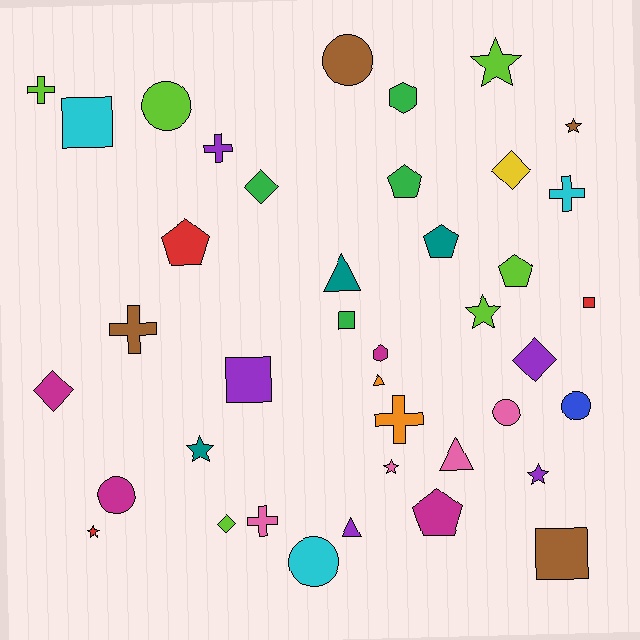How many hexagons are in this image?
There are 2 hexagons.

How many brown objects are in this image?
There are 4 brown objects.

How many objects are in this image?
There are 40 objects.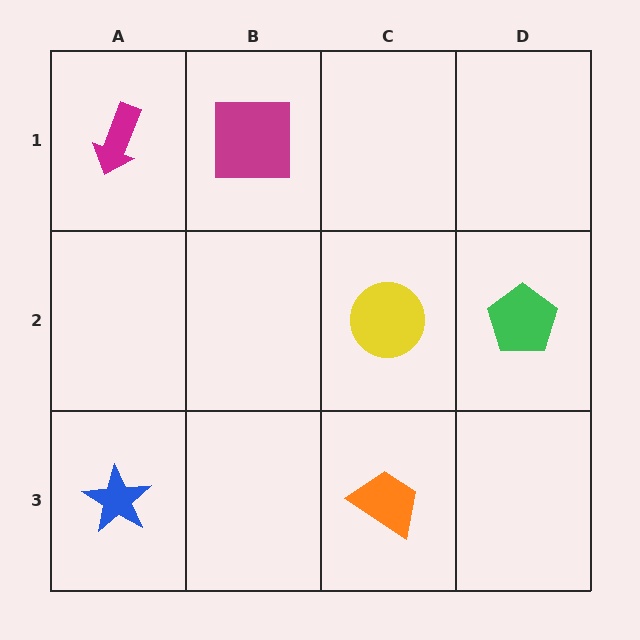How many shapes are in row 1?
2 shapes.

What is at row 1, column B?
A magenta square.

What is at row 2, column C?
A yellow circle.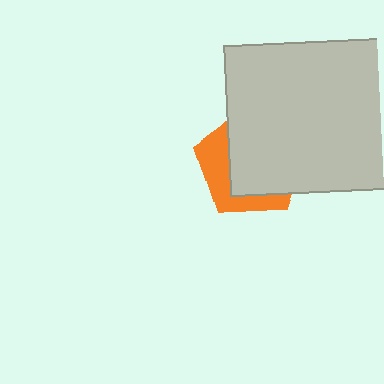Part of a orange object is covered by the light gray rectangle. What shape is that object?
It is a pentagon.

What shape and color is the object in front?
The object in front is a light gray rectangle.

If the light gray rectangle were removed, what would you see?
You would see the complete orange pentagon.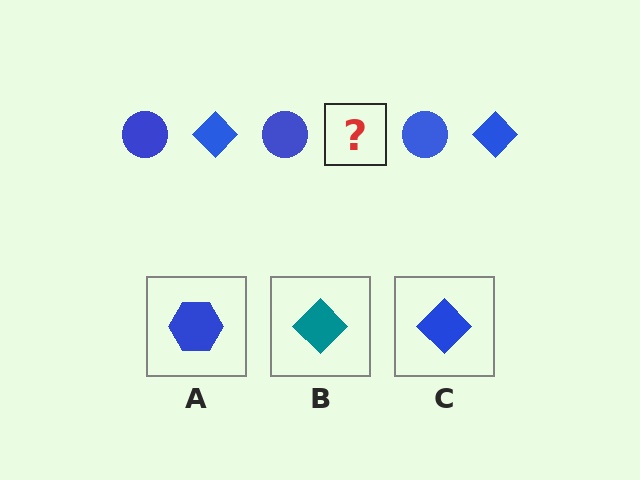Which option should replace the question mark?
Option C.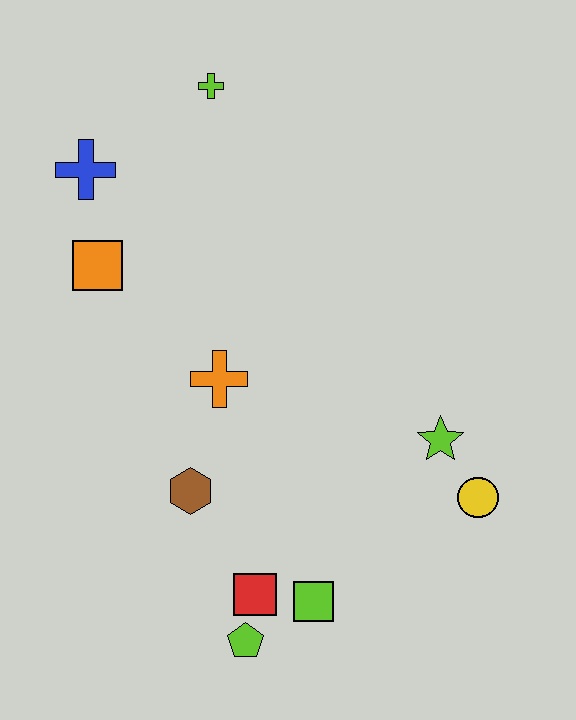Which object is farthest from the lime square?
The lime cross is farthest from the lime square.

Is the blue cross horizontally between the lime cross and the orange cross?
No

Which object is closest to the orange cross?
The brown hexagon is closest to the orange cross.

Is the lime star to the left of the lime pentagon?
No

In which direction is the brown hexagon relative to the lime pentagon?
The brown hexagon is above the lime pentagon.